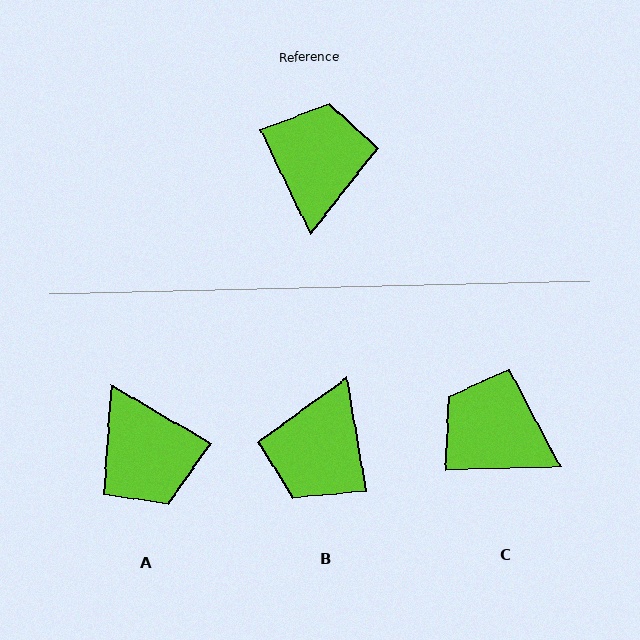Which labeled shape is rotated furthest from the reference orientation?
B, about 164 degrees away.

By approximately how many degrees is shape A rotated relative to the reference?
Approximately 146 degrees clockwise.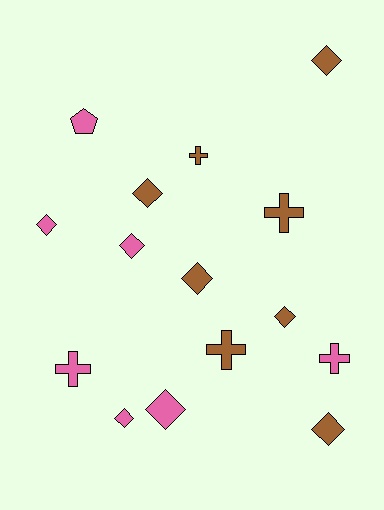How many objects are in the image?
There are 15 objects.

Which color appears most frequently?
Brown, with 8 objects.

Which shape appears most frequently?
Diamond, with 9 objects.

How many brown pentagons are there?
There are no brown pentagons.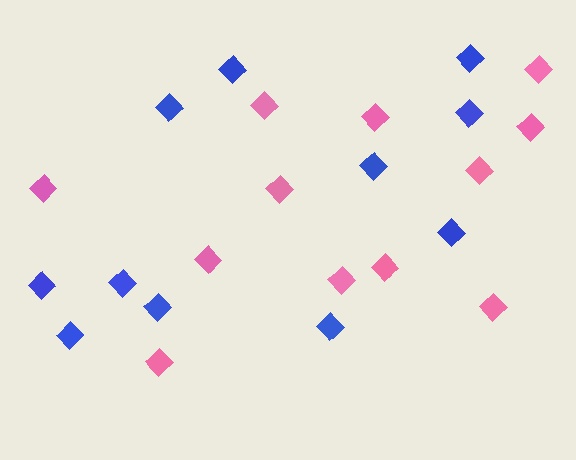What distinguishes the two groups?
There are 2 groups: one group of pink diamonds (12) and one group of blue diamonds (11).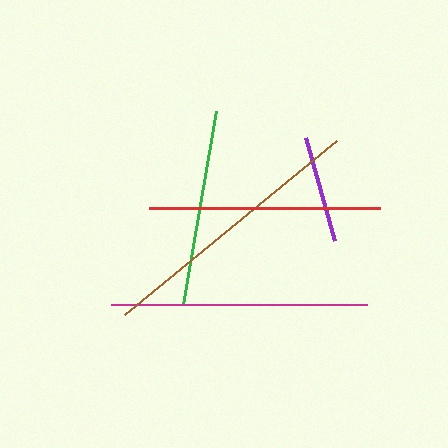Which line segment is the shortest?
The purple line is the shortest at approximately 107 pixels.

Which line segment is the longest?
The brown line is the longest at approximately 275 pixels.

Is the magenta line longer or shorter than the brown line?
The brown line is longer than the magenta line.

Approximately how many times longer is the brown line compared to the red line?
The brown line is approximately 1.2 times the length of the red line.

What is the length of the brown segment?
The brown segment is approximately 275 pixels long.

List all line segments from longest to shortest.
From longest to shortest: brown, magenta, red, green, purple.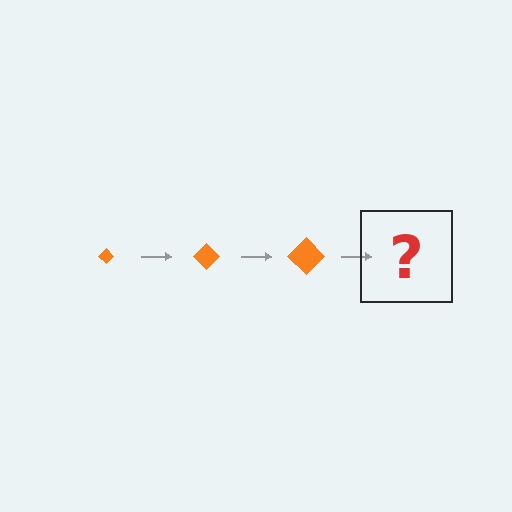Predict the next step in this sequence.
The next step is an orange diamond, larger than the previous one.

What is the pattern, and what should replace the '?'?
The pattern is that the diamond gets progressively larger each step. The '?' should be an orange diamond, larger than the previous one.